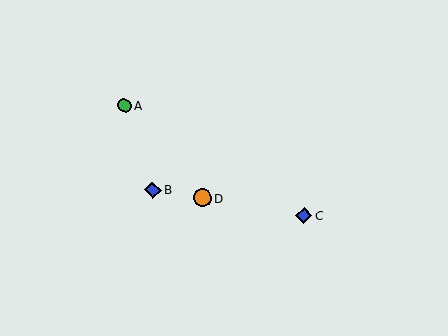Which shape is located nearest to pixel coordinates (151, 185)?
The blue diamond (labeled B) at (153, 190) is nearest to that location.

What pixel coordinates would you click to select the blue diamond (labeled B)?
Click at (153, 190) to select the blue diamond B.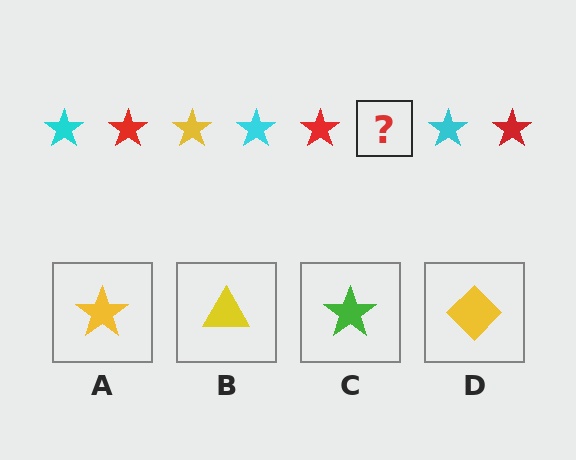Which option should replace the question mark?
Option A.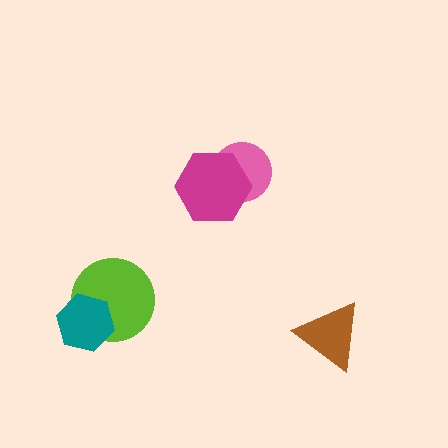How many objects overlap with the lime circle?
1 object overlaps with the lime circle.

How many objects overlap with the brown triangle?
0 objects overlap with the brown triangle.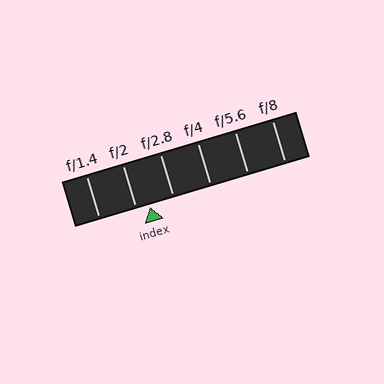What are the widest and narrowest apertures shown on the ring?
The widest aperture shown is f/1.4 and the narrowest is f/8.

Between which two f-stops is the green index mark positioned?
The index mark is between f/2 and f/2.8.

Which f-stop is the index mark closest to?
The index mark is closest to f/2.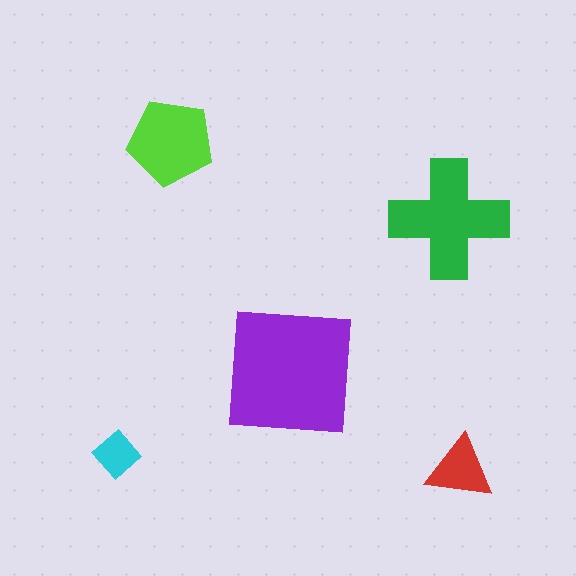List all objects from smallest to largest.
The cyan diamond, the red triangle, the lime pentagon, the green cross, the purple square.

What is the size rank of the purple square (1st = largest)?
1st.